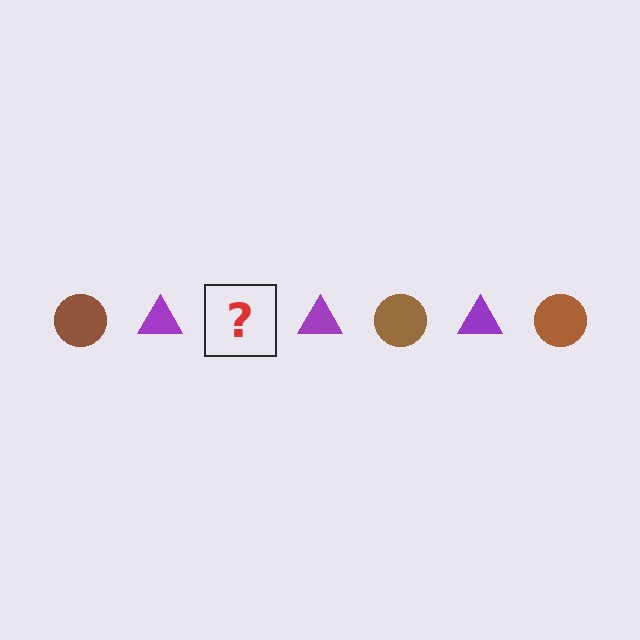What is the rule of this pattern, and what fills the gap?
The rule is that the pattern alternates between brown circle and purple triangle. The gap should be filled with a brown circle.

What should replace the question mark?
The question mark should be replaced with a brown circle.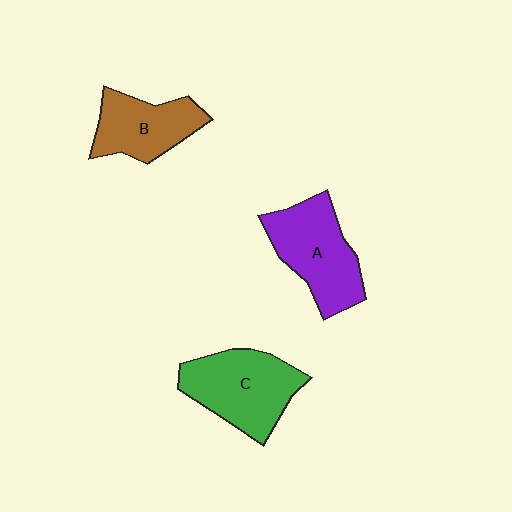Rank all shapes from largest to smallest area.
From largest to smallest: C (green), A (purple), B (brown).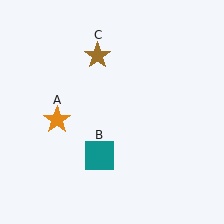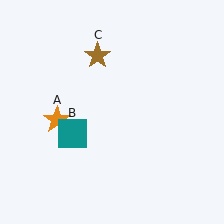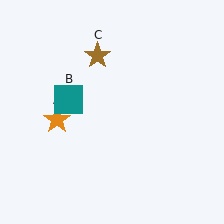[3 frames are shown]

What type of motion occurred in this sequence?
The teal square (object B) rotated clockwise around the center of the scene.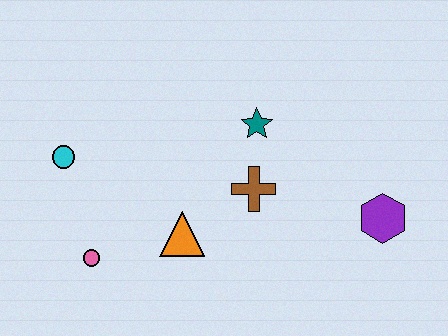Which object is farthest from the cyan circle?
The purple hexagon is farthest from the cyan circle.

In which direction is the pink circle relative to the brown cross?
The pink circle is to the left of the brown cross.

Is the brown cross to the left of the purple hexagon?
Yes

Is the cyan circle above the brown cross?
Yes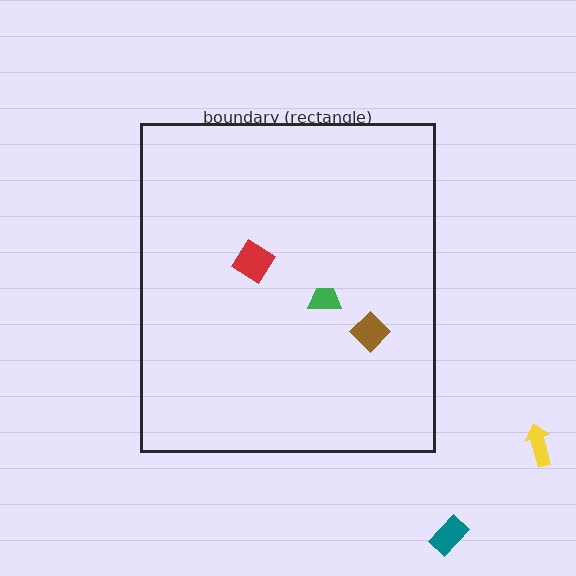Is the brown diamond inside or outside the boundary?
Inside.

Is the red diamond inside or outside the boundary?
Inside.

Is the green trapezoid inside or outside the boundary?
Inside.